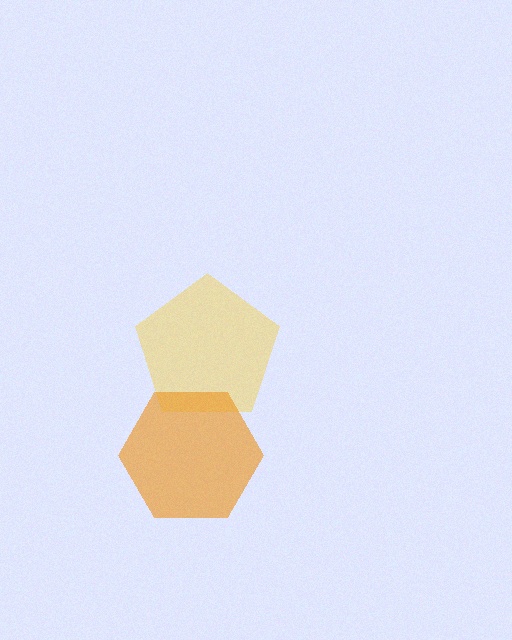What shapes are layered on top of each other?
The layered shapes are: a yellow pentagon, an orange hexagon.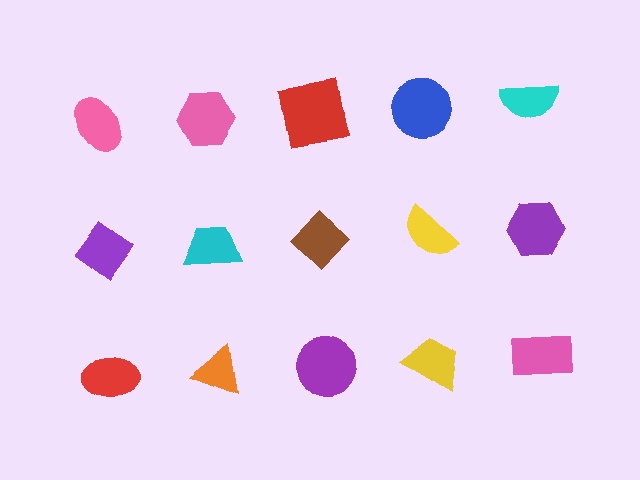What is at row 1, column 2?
A pink hexagon.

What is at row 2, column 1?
A purple diamond.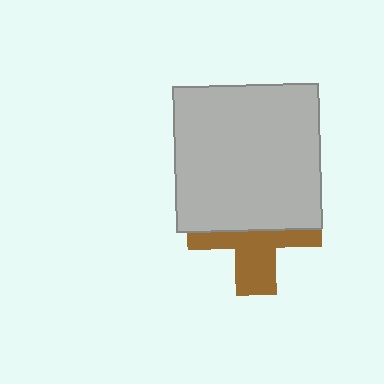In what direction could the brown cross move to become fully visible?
The brown cross could move down. That would shift it out from behind the light gray square entirely.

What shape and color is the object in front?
The object in front is a light gray square.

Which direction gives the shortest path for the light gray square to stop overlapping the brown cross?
Moving up gives the shortest separation.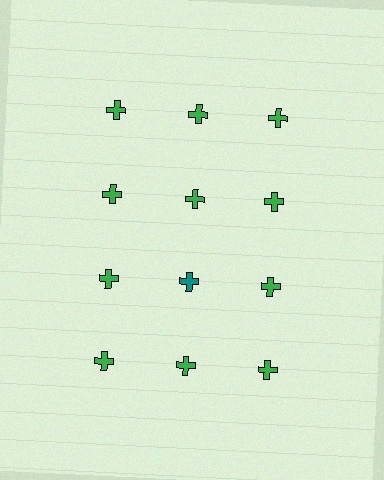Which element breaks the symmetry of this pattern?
The teal cross in the third row, second from left column breaks the symmetry. All other shapes are green crosses.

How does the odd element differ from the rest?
It has a different color: teal instead of green.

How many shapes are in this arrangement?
There are 12 shapes arranged in a grid pattern.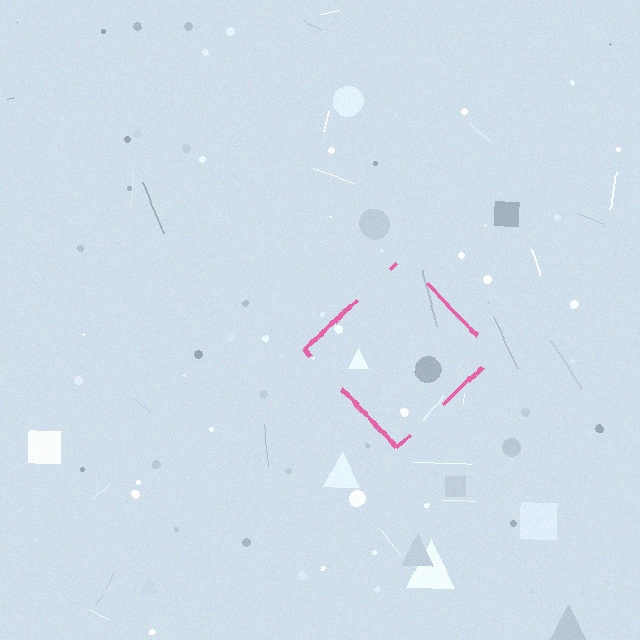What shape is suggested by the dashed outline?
The dashed outline suggests a diamond.